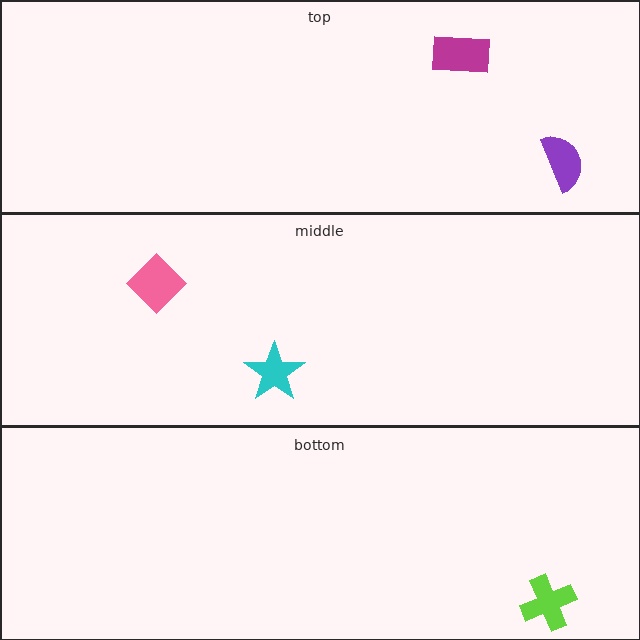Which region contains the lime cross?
The bottom region.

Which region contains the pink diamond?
The middle region.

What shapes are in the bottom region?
The lime cross.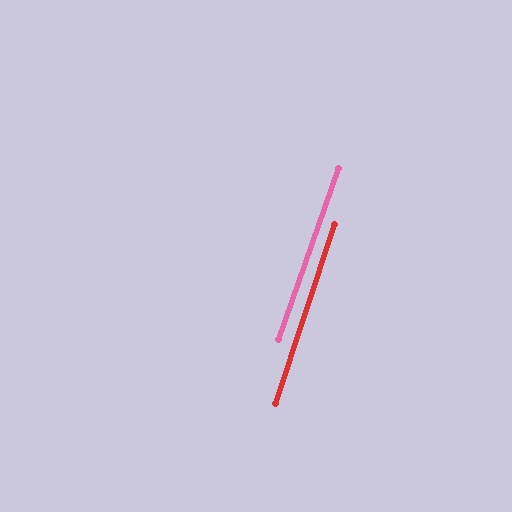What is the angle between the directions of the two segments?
Approximately 1 degree.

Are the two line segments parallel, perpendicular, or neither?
Parallel — their directions differ by only 1.2°.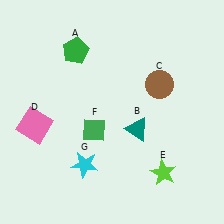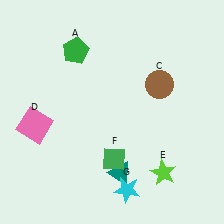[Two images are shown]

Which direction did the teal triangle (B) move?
The teal triangle (B) moved down.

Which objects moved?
The objects that moved are: the teal triangle (B), the green diamond (F), the cyan star (G).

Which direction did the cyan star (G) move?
The cyan star (G) moved right.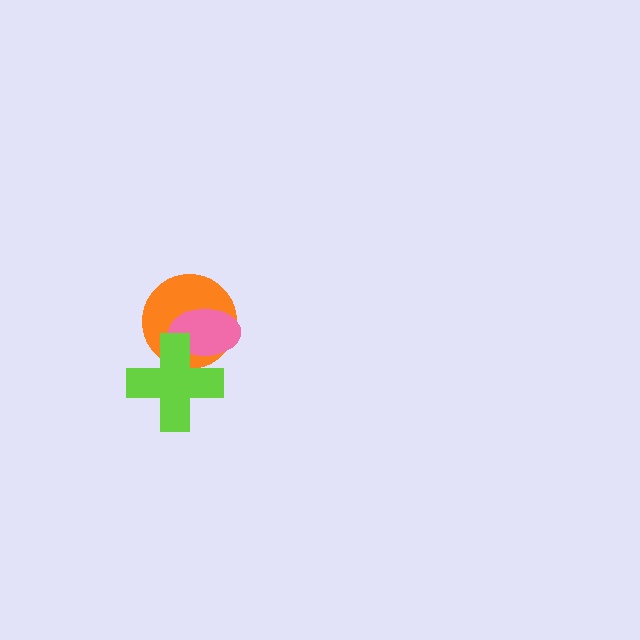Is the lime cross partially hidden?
No, no other shape covers it.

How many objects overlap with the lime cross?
2 objects overlap with the lime cross.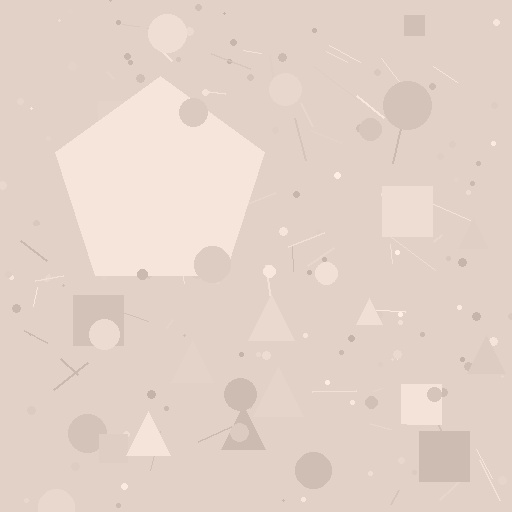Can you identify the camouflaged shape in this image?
The camouflaged shape is a pentagon.